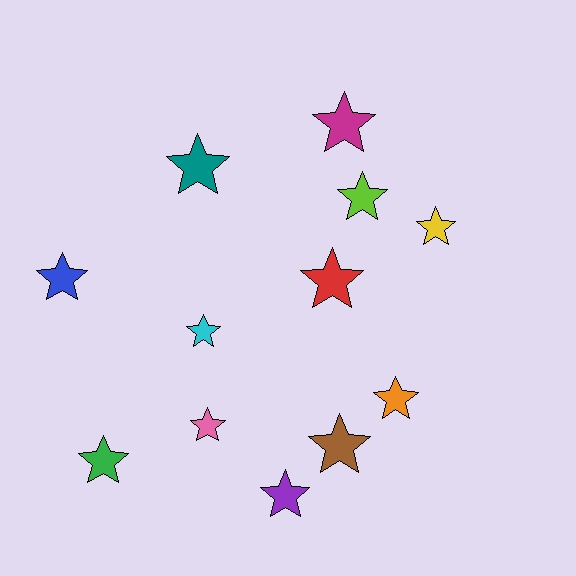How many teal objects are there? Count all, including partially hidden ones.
There is 1 teal object.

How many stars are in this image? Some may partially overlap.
There are 12 stars.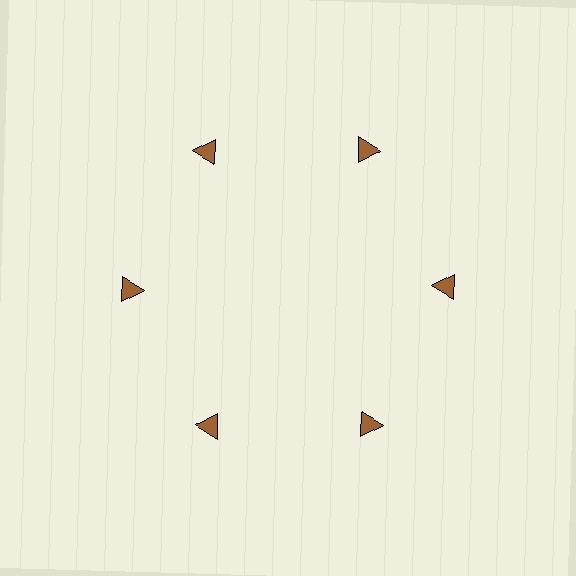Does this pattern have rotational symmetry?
Yes, this pattern has 6-fold rotational symmetry. It looks the same after rotating 60 degrees around the center.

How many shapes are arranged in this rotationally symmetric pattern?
There are 6 shapes, arranged in 6 groups of 1.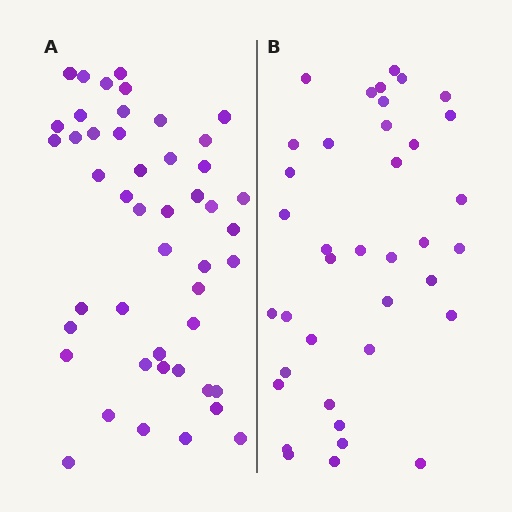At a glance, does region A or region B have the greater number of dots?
Region A (the left region) has more dots.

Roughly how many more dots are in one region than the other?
Region A has roughly 8 or so more dots than region B.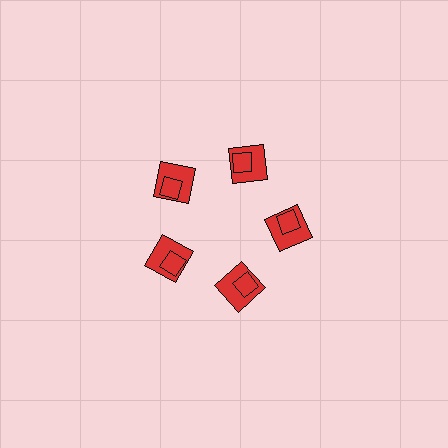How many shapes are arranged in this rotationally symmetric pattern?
There are 10 shapes, arranged in 5 groups of 2.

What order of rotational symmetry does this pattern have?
This pattern has 5-fold rotational symmetry.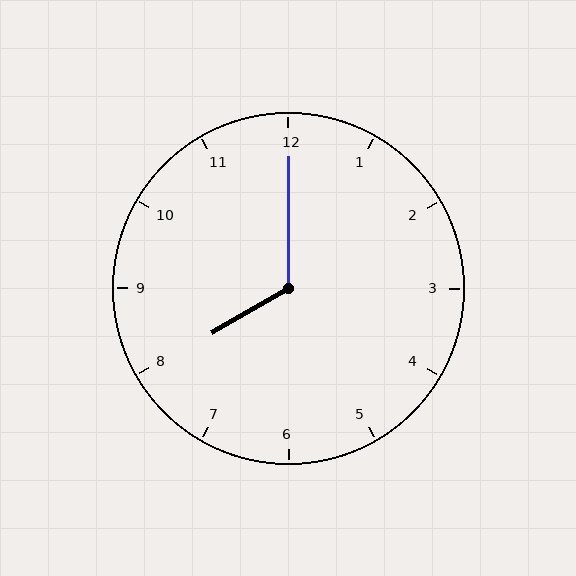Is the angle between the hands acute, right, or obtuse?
It is obtuse.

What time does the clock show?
8:00.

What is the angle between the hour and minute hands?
Approximately 120 degrees.